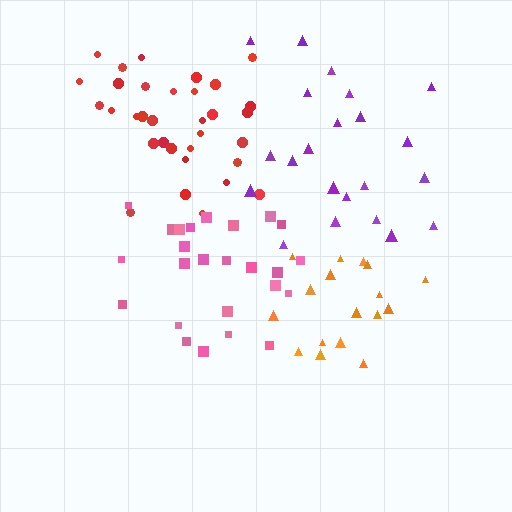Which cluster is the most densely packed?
Red.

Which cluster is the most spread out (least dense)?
Purple.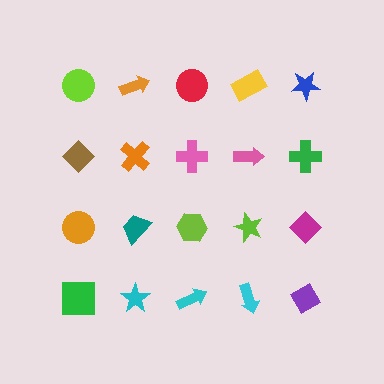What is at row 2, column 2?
An orange cross.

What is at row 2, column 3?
A pink cross.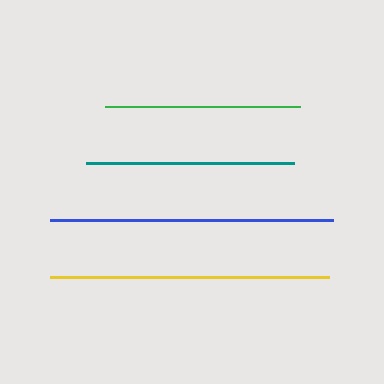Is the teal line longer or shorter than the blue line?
The blue line is longer than the teal line.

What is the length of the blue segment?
The blue segment is approximately 283 pixels long.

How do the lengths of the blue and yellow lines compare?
The blue and yellow lines are approximately the same length.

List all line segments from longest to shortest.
From longest to shortest: blue, yellow, teal, green.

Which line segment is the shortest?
The green line is the shortest at approximately 195 pixels.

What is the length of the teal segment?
The teal segment is approximately 208 pixels long.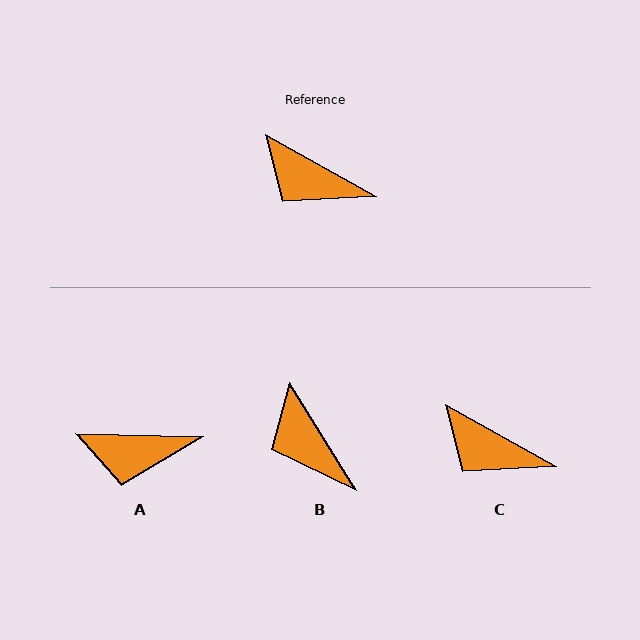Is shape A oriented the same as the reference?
No, it is off by about 28 degrees.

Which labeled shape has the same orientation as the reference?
C.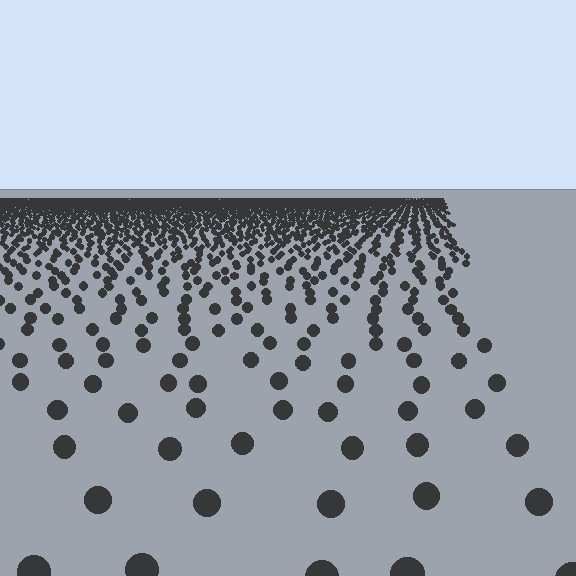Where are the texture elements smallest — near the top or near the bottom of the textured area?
Near the top.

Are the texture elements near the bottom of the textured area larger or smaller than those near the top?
Larger. Near the bottom, elements are closer to the viewer and appear at a bigger on-screen size.